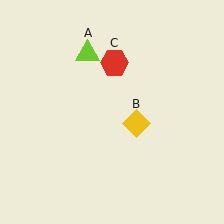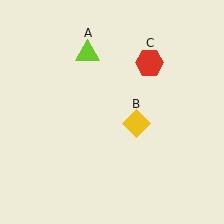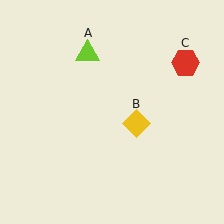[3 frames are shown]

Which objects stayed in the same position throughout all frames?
Lime triangle (object A) and yellow diamond (object B) remained stationary.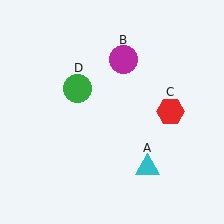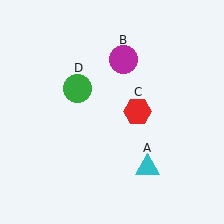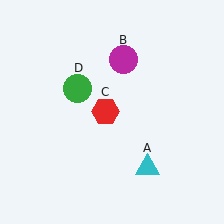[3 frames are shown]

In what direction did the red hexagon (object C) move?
The red hexagon (object C) moved left.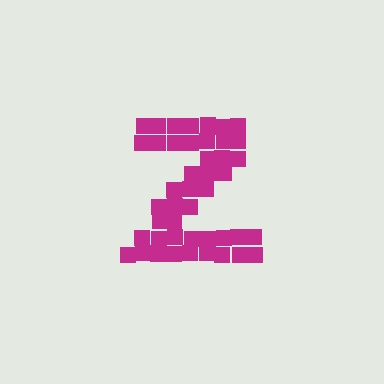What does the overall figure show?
The overall figure shows the letter Z.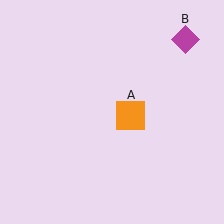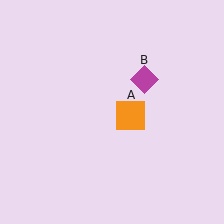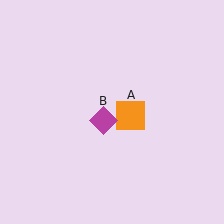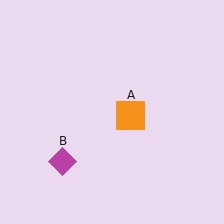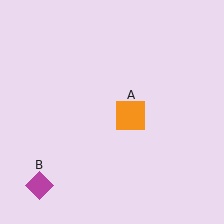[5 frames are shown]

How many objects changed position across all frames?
1 object changed position: magenta diamond (object B).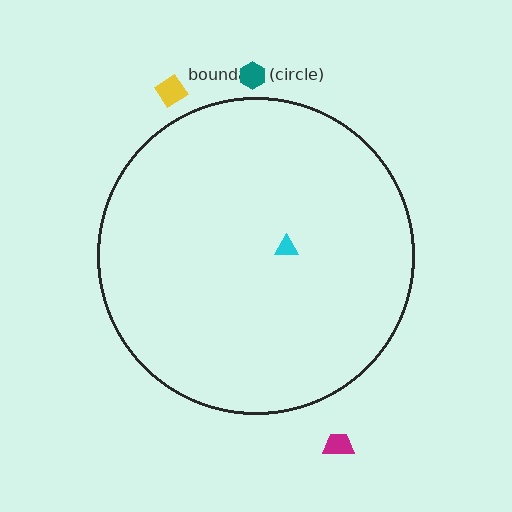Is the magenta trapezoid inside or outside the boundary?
Outside.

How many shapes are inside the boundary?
1 inside, 3 outside.